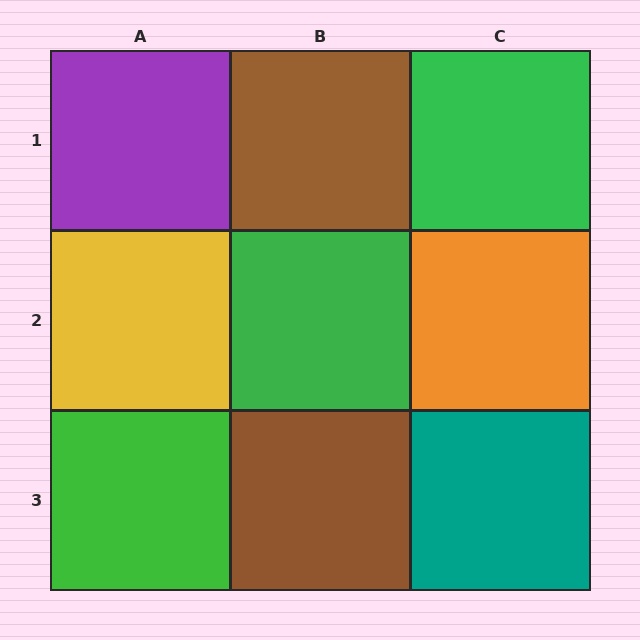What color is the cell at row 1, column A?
Purple.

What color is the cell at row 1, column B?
Brown.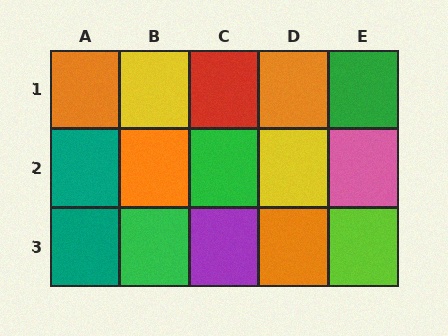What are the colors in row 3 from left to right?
Teal, green, purple, orange, lime.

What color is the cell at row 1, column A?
Orange.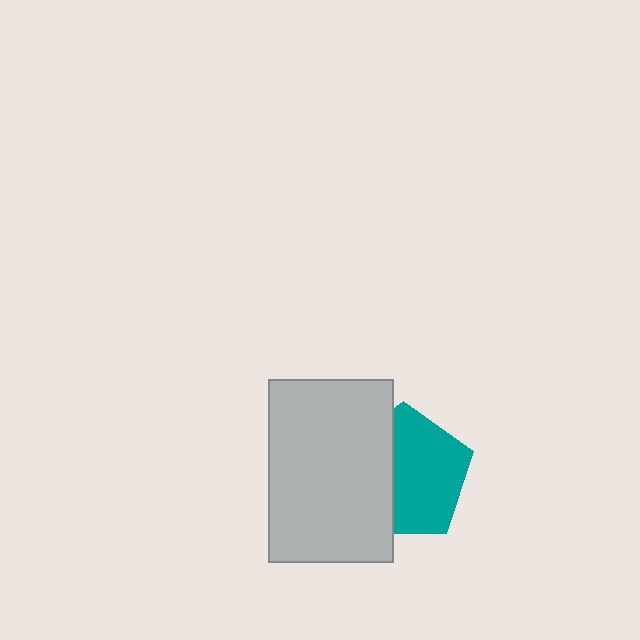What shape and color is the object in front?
The object in front is a light gray rectangle.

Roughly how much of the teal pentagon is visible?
About half of it is visible (roughly 60%).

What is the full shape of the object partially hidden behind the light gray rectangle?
The partially hidden object is a teal pentagon.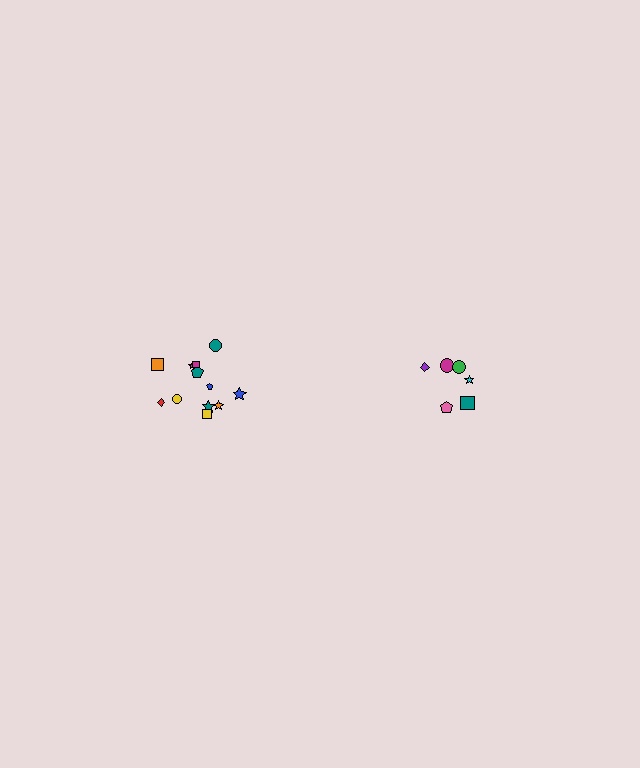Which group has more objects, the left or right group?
The left group.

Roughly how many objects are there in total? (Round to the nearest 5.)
Roughly 20 objects in total.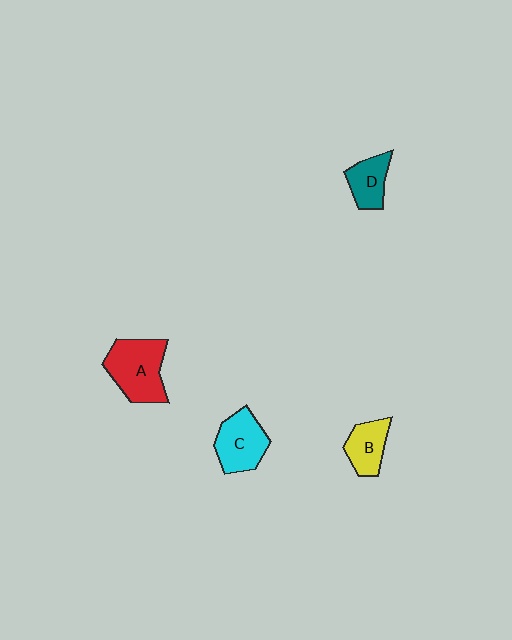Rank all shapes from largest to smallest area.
From largest to smallest: A (red), C (cyan), B (yellow), D (teal).